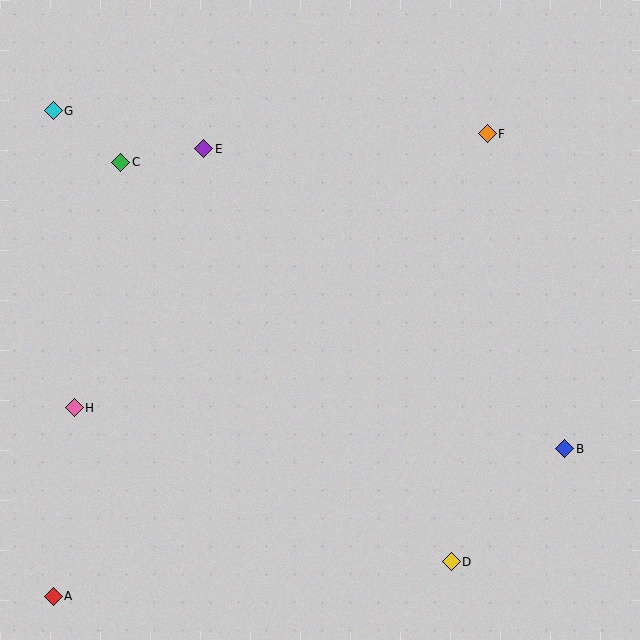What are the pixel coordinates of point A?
Point A is at (53, 596).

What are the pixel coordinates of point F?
Point F is at (487, 134).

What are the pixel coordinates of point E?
Point E is at (204, 149).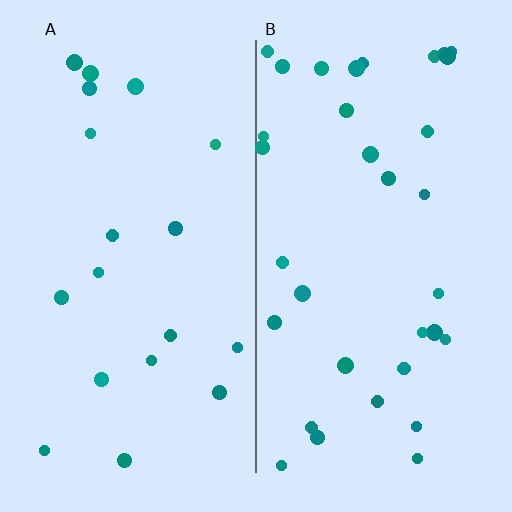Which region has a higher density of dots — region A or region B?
B (the right).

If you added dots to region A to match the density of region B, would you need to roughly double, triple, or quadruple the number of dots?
Approximately double.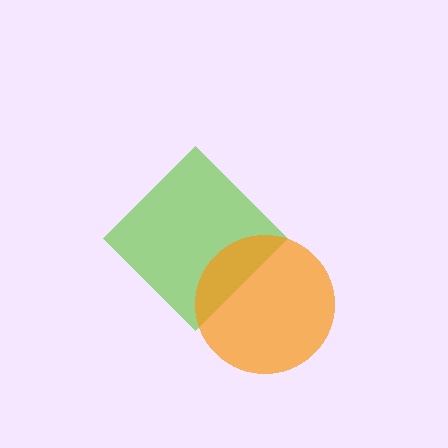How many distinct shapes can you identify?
There are 2 distinct shapes: a lime diamond, an orange circle.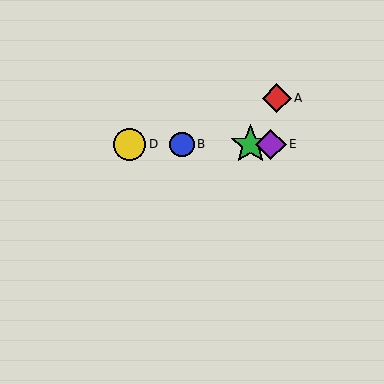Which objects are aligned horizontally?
Objects B, C, D, E are aligned horizontally.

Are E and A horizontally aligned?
No, E is at y≈144 and A is at y≈98.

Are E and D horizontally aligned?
Yes, both are at y≈144.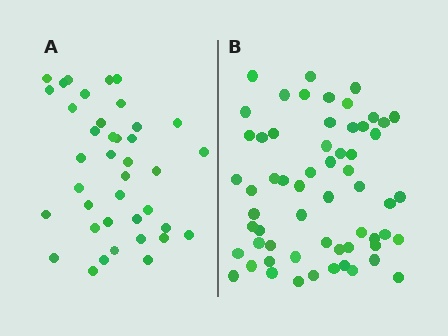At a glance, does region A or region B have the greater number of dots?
Region B (the right region) has more dots.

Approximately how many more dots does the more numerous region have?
Region B has approximately 20 more dots than region A.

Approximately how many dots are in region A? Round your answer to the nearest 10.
About 40 dots. (The exact count is 39, which rounds to 40.)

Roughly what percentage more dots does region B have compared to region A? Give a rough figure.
About 55% more.